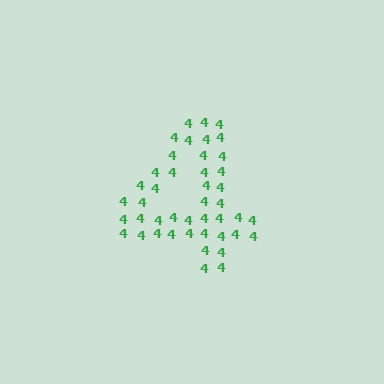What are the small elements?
The small elements are digit 4's.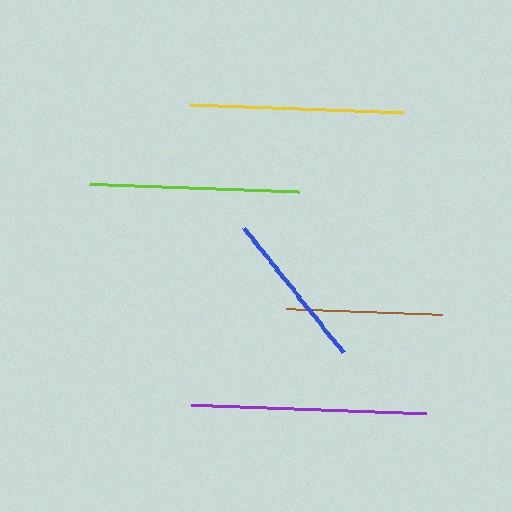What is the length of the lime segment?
The lime segment is approximately 210 pixels long.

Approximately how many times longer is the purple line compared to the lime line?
The purple line is approximately 1.1 times the length of the lime line.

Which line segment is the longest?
The purple line is the longest at approximately 236 pixels.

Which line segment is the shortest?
The brown line is the shortest at approximately 157 pixels.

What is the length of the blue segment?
The blue segment is approximately 159 pixels long.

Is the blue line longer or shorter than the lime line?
The lime line is longer than the blue line.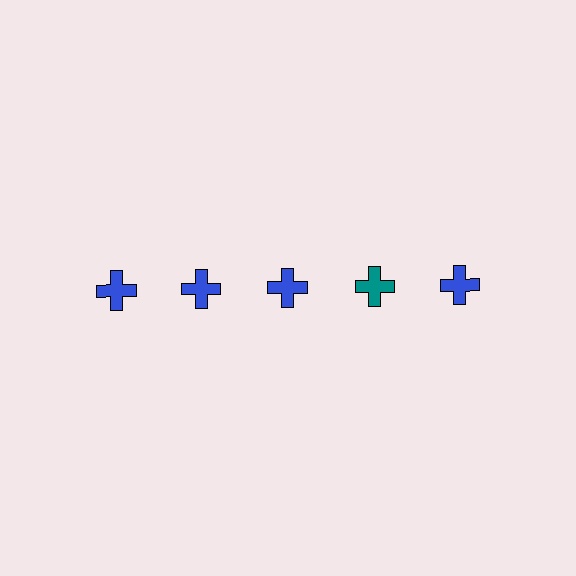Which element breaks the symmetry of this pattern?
The teal cross in the top row, second from right column breaks the symmetry. All other shapes are blue crosses.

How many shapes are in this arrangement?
There are 5 shapes arranged in a grid pattern.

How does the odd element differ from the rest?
It has a different color: teal instead of blue.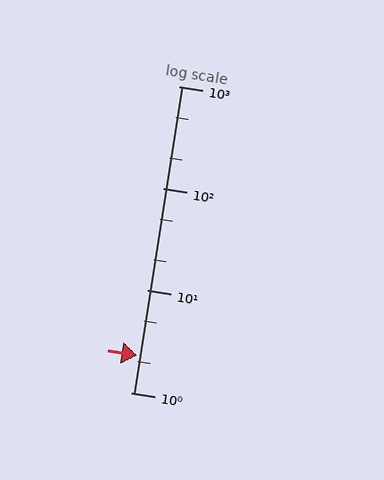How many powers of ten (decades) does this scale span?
The scale spans 3 decades, from 1 to 1000.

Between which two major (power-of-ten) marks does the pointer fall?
The pointer is between 1 and 10.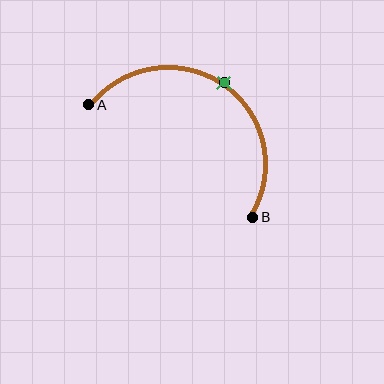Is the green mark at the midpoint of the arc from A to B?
Yes. The green mark lies on the arc at equal arc-length from both A and B — it is the arc midpoint.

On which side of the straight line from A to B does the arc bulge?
The arc bulges above and to the right of the straight line connecting A and B.